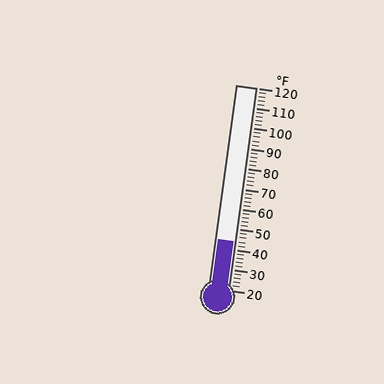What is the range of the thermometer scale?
The thermometer scale ranges from 20°F to 120°F.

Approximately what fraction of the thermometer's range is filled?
The thermometer is filled to approximately 25% of its range.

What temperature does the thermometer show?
The thermometer shows approximately 44°F.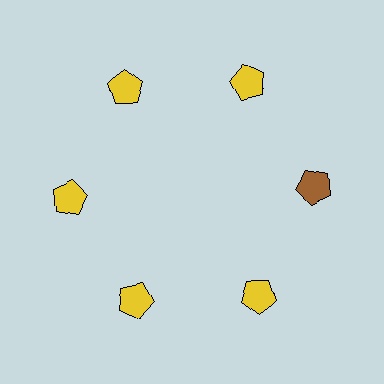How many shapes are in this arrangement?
There are 6 shapes arranged in a ring pattern.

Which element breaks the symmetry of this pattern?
The brown pentagon at roughly the 3 o'clock position breaks the symmetry. All other shapes are yellow pentagons.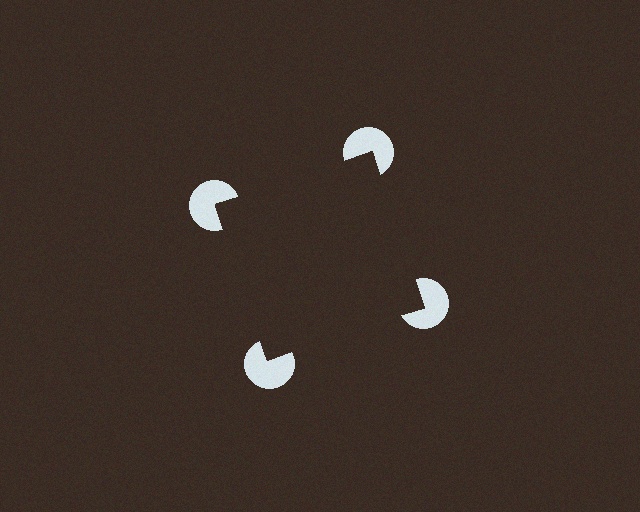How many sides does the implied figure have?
4 sides.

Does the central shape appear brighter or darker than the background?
It typically appears slightly darker than the background, even though no actual brightness change is drawn.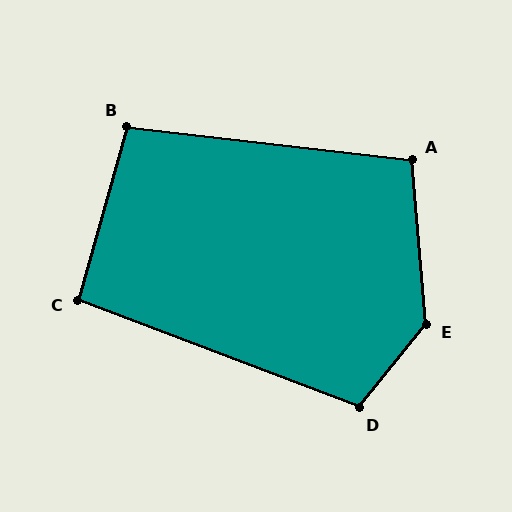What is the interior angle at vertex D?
Approximately 108 degrees (obtuse).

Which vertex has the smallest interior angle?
C, at approximately 95 degrees.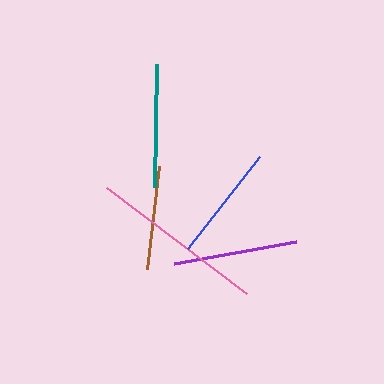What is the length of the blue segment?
The blue segment is approximately 117 pixels long.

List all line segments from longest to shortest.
From longest to shortest: pink, purple, teal, blue, brown.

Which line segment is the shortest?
The brown line is the shortest at approximately 103 pixels.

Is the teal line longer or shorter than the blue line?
The teal line is longer than the blue line.